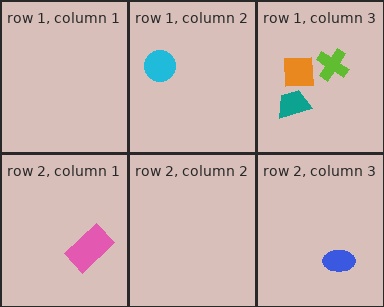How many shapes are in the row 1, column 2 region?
1.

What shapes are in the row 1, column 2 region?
The cyan circle.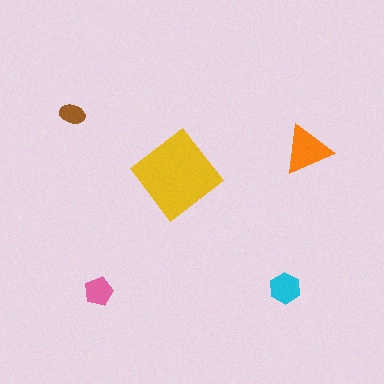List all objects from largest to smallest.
The yellow diamond, the orange triangle, the cyan hexagon, the pink pentagon, the brown ellipse.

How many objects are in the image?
There are 5 objects in the image.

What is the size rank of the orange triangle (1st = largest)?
2nd.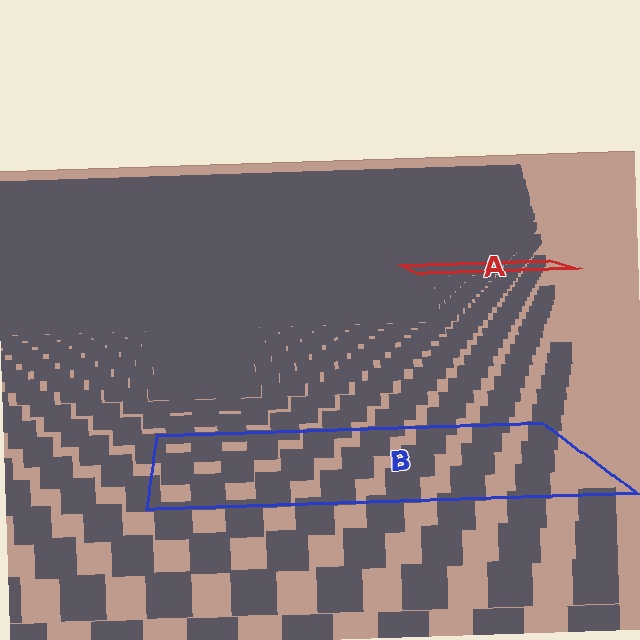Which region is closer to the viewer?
Region B is closer. The texture elements there are larger and more spread out.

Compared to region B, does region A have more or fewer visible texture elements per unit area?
Region A has more texture elements per unit area — they are packed more densely because it is farther away.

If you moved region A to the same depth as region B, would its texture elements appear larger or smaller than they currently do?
They would appear larger. At a closer depth, the same texture elements are projected at a bigger on-screen size.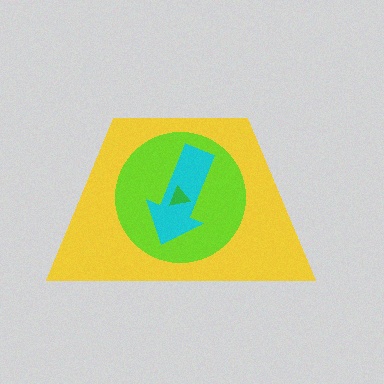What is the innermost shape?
The green triangle.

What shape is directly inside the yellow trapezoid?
The lime circle.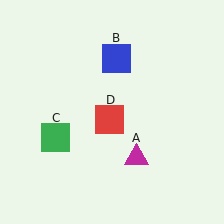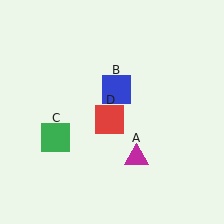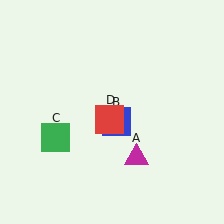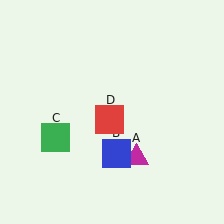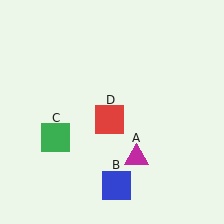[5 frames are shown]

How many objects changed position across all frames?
1 object changed position: blue square (object B).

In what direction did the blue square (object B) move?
The blue square (object B) moved down.